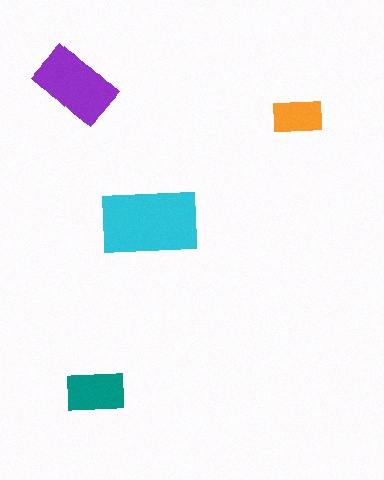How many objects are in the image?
There are 4 objects in the image.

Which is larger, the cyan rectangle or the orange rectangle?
The cyan one.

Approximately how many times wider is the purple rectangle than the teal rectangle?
About 1.5 times wider.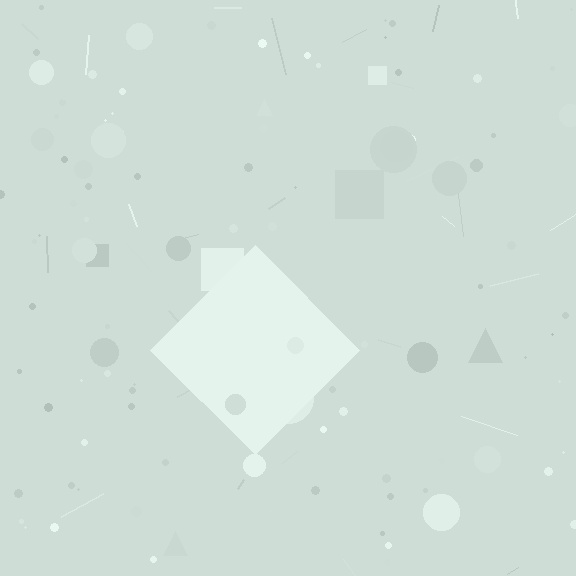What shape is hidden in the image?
A diamond is hidden in the image.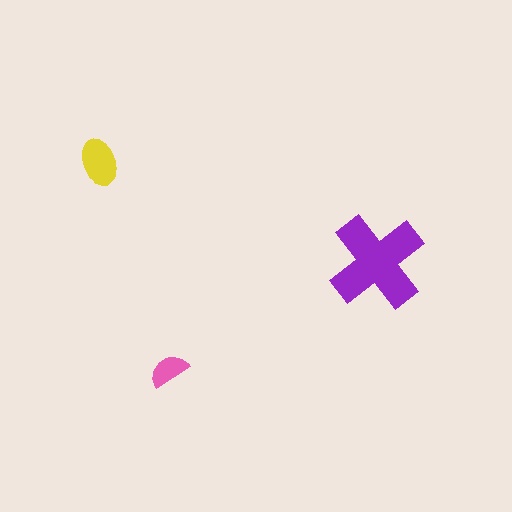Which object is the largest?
The purple cross.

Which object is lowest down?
The pink semicircle is bottommost.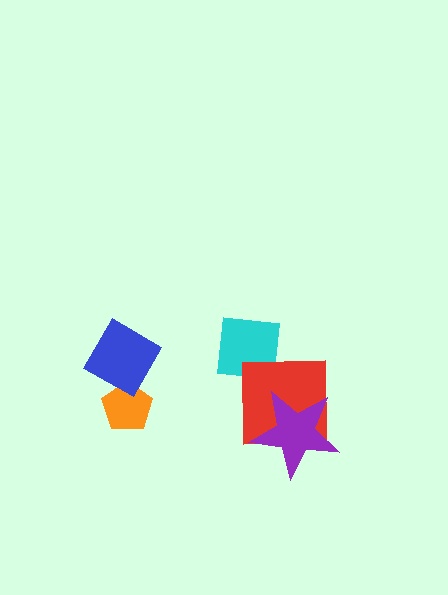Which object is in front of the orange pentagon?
The blue diamond is in front of the orange pentagon.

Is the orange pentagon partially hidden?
Yes, it is partially covered by another shape.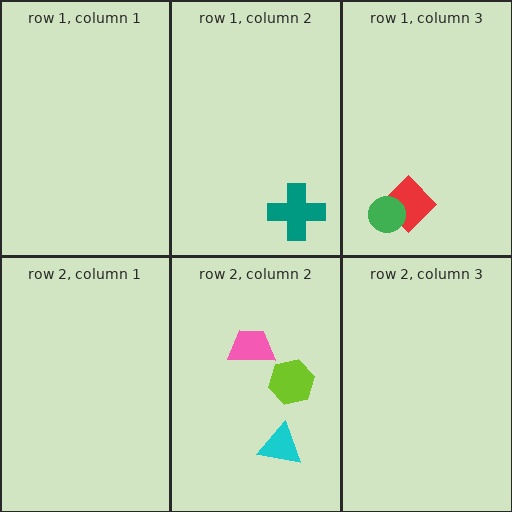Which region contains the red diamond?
The row 1, column 3 region.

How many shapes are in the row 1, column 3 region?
2.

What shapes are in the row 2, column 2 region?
The lime hexagon, the pink trapezoid, the cyan triangle.